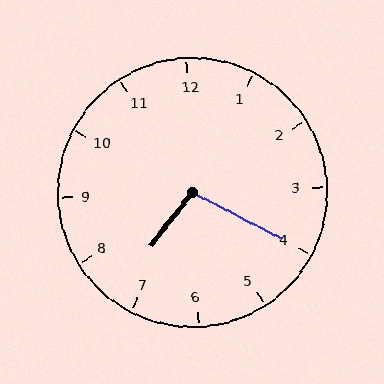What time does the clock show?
7:20.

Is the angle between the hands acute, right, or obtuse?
It is obtuse.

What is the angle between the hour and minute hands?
Approximately 100 degrees.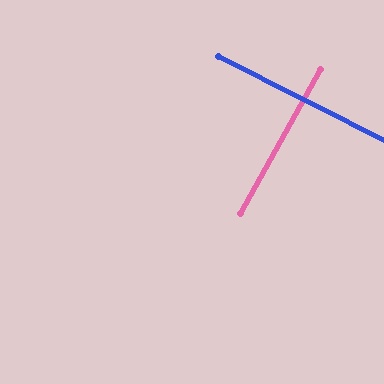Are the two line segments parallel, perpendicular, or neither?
Perpendicular — they meet at approximately 88°.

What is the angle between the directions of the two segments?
Approximately 88 degrees.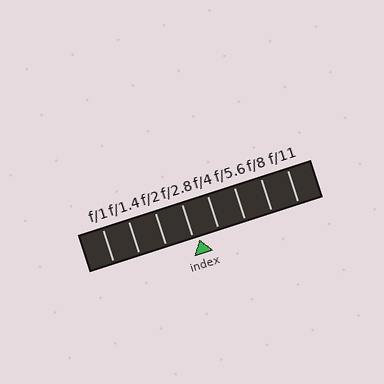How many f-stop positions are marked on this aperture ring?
There are 8 f-stop positions marked.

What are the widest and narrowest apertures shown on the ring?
The widest aperture shown is f/1 and the narrowest is f/11.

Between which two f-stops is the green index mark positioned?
The index mark is between f/2.8 and f/4.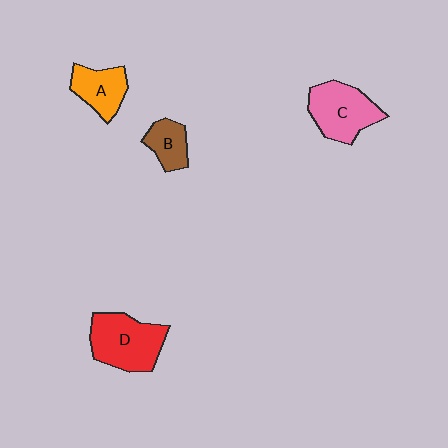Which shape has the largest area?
Shape D (red).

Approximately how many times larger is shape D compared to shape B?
Approximately 2.0 times.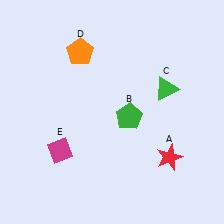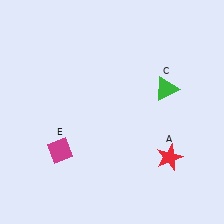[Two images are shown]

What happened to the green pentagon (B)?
The green pentagon (B) was removed in Image 2. It was in the bottom-right area of Image 1.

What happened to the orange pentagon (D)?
The orange pentagon (D) was removed in Image 2. It was in the top-left area of Image 1.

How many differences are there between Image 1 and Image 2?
There are 2 differences between the two images.